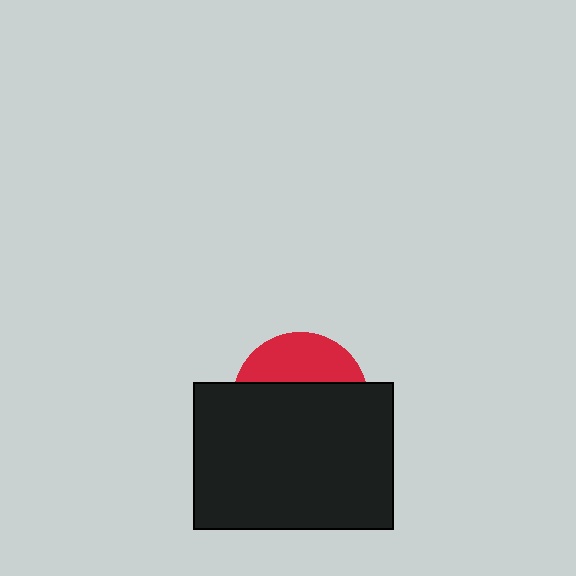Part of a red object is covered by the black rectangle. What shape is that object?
It is a circle.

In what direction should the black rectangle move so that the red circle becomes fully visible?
The black rectangle should move down. That is the shortest direction to clear the overlap and leave the red circle fully visible.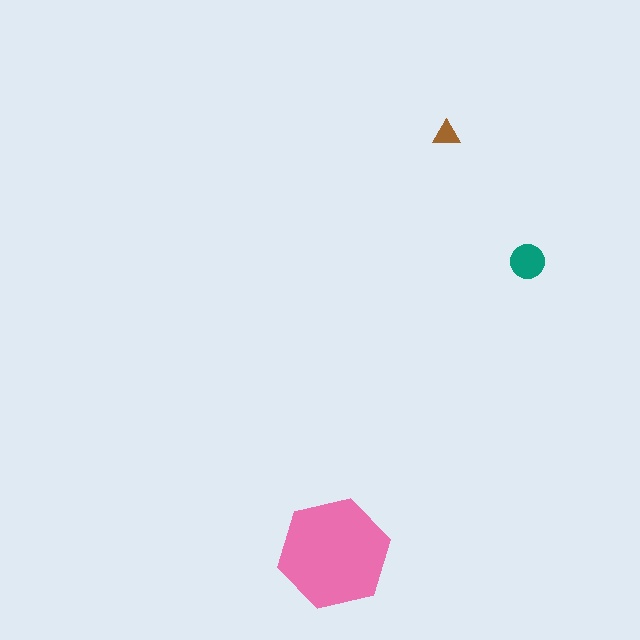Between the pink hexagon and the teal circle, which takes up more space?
The pink hexagon.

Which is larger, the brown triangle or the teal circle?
The teal circle.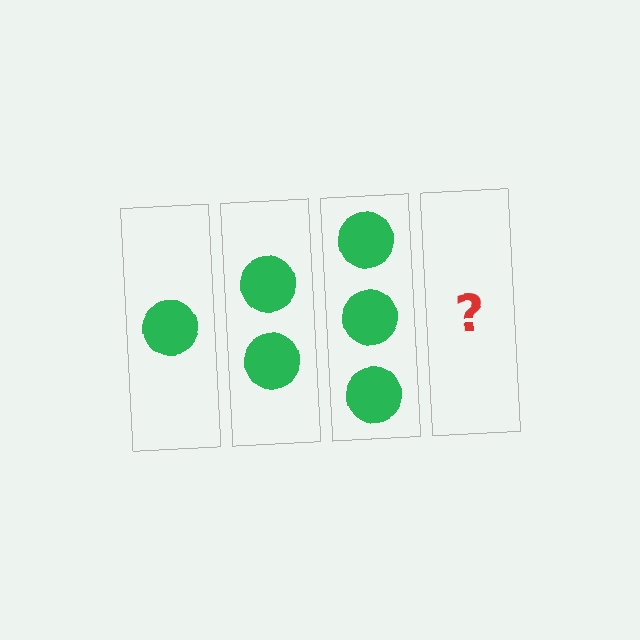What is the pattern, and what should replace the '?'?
The pattern is that each step adds one more circle. The '?' should be 4 circles.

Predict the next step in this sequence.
The next step is 4 circles.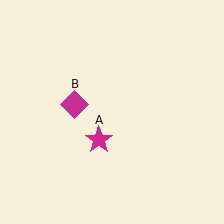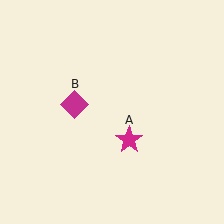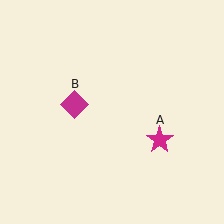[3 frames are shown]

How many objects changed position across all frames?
1 object changed position: magenta star (object A).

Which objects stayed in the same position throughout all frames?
Magenta diamond (object B) remained stationary.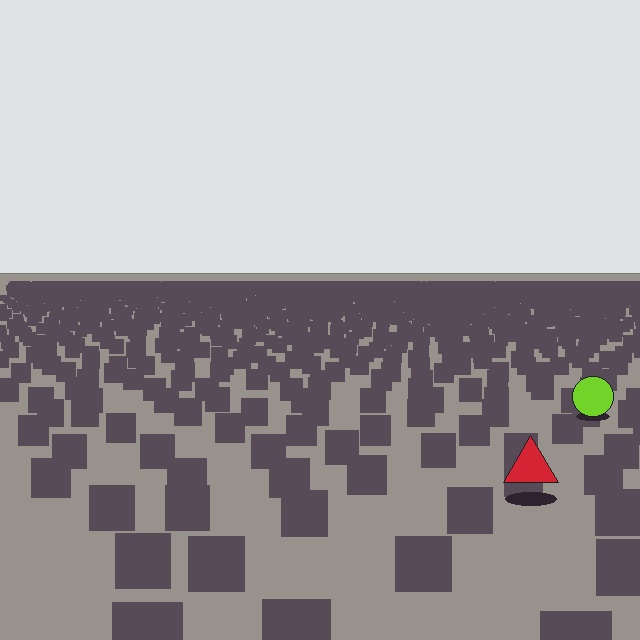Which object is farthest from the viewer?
The lime circle is farthest from the viewer. It appears smaller and the ground texture around it is denser.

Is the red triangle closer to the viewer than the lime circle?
Yes. The red triangle is closer — you can tell from the texture gradient: the ground texture is coarser near it.